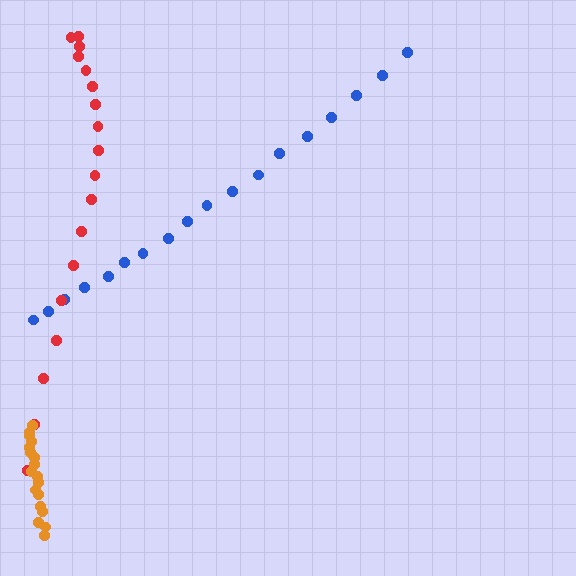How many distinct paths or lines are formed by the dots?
There are 3 distinct paths.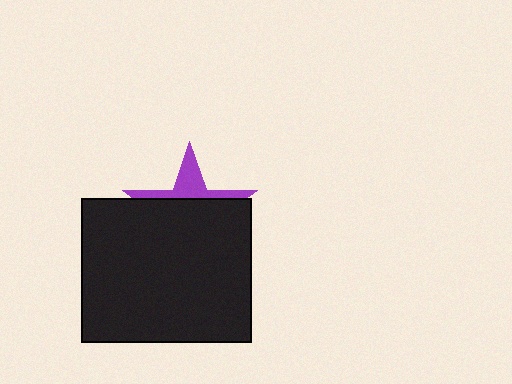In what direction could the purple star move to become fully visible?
The purple star could move up. That would shift it out from behind the black rectangle entirely.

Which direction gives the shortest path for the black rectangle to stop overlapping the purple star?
Moving down gives the shortest separation.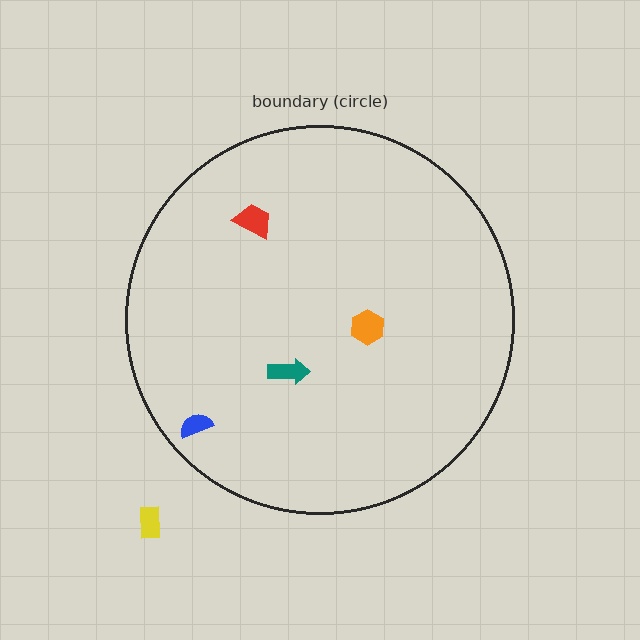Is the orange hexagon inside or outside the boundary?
Inside.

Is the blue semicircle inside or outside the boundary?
Inside.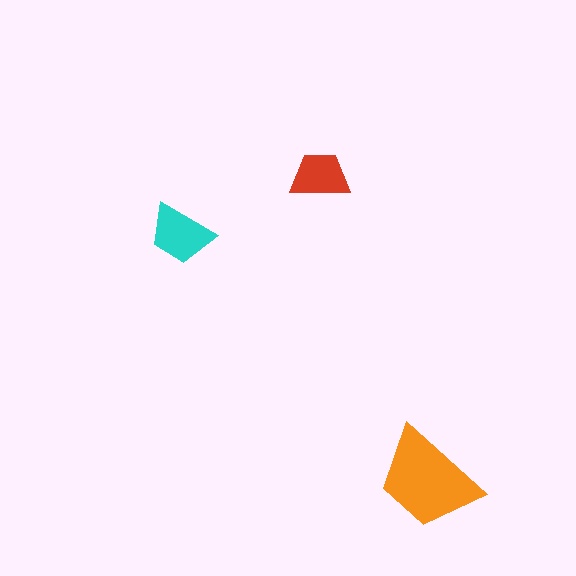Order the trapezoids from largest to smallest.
the orange one, the cyan one, the red one.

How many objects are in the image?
There are 3 objects in the image.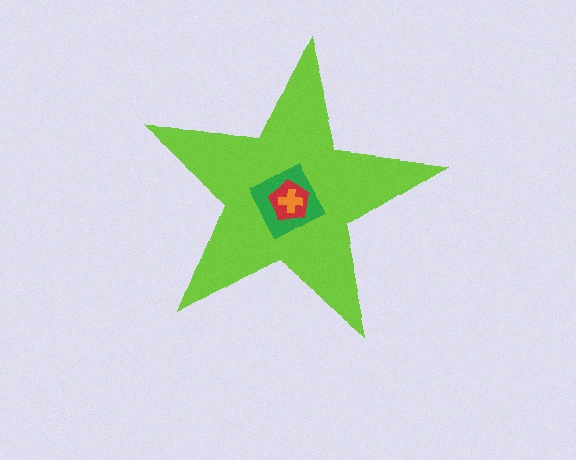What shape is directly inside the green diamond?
The red pentagon.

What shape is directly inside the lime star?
The green diamond.